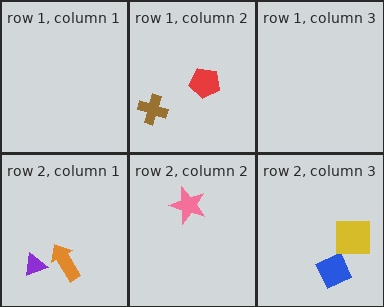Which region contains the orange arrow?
The row 2, column 1 region.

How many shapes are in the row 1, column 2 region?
2.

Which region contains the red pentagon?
The row 1, column 2 region.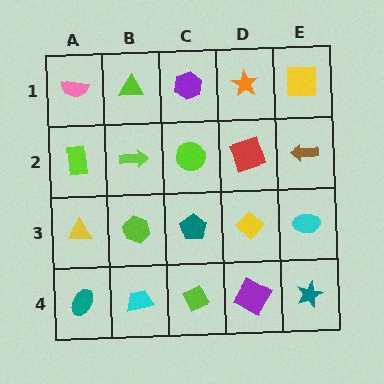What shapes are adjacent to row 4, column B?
A lime hexagon (row 3, column B), a teal ellipse (row 4, column A), a lime diamond (row 4, column C).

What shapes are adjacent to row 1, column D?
A red square (row 2, column D), a purple hexagon (row 1, column C), a yellow square (row 1, column E).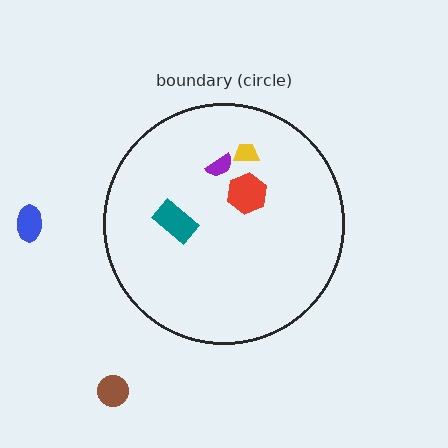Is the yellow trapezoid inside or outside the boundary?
Inside.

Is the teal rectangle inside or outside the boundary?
Inside.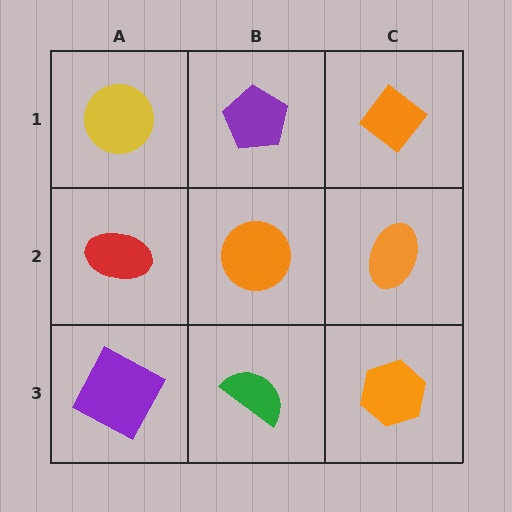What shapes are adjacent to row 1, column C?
An orange ellipse (row 2, column C), a purple pentagon (row 1, column B).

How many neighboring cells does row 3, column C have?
2.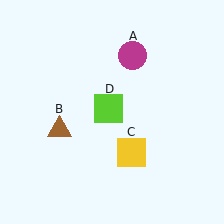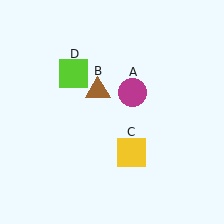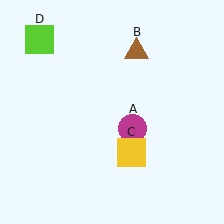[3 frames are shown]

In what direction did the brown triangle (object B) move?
The brown triangle (object B) moved up and to the right.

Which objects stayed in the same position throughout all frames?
Yellow square (object C) remained stationary.